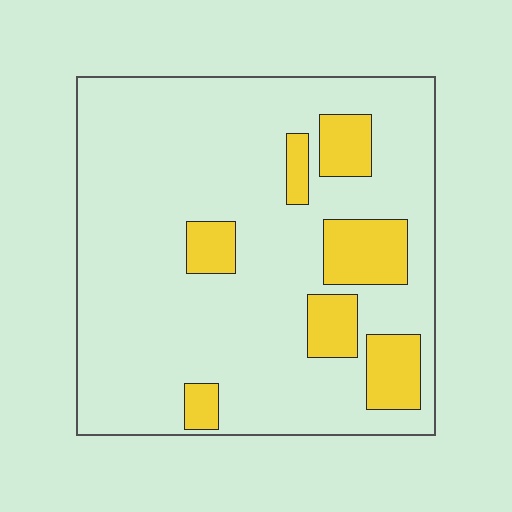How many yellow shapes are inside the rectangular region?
7.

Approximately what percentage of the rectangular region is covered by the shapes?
Approximately 15%.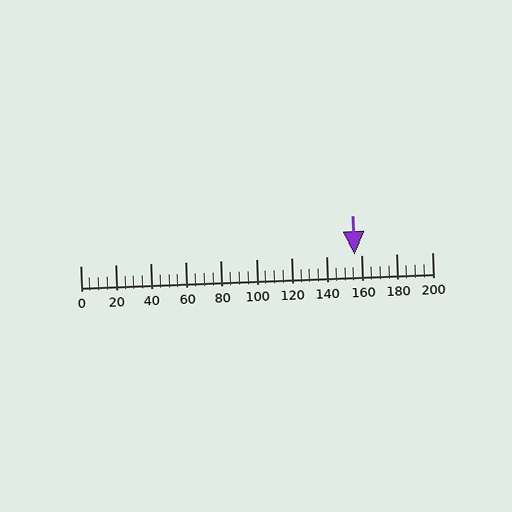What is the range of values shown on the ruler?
The ruler shows values from 0 to 200.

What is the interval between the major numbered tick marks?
The major tick marks are spaced 20 units apart.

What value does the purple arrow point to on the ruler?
The purple arrow points to approximately 156.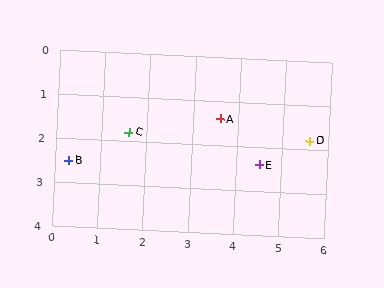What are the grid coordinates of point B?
Point B is at approximately (0.3, 2.5).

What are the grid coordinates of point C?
Point C is at approximately (1.6, 1.8).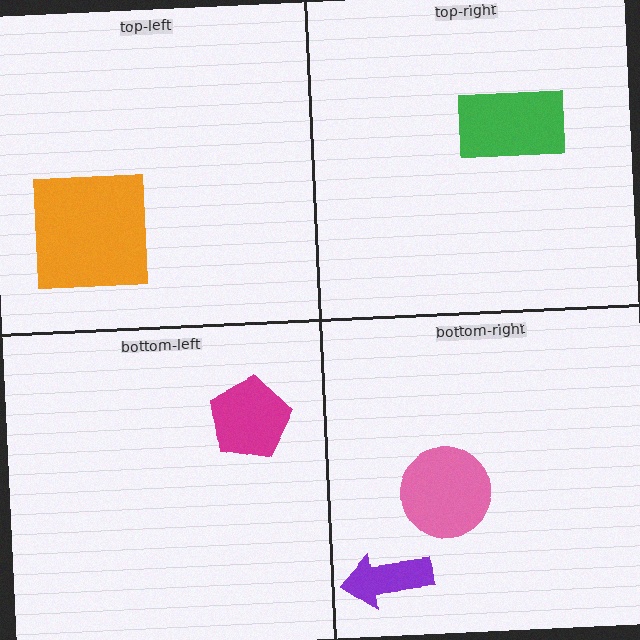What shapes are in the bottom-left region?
The magenta pentagon.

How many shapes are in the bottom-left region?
1.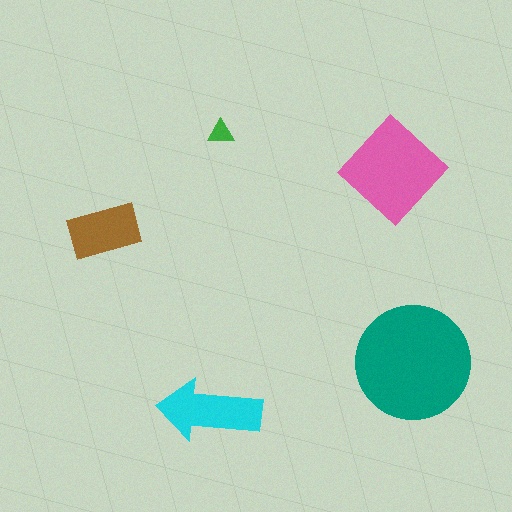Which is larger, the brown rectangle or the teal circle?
The teal circle.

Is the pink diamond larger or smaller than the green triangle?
Larger.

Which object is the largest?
The teal circle.